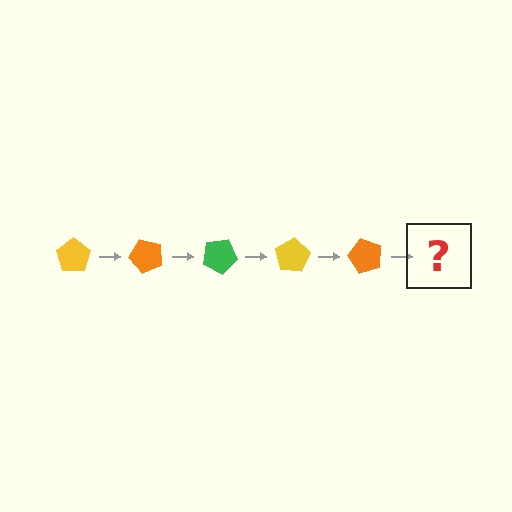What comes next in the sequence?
The next element should be a green pentagon, rotated 250 degrees from the start.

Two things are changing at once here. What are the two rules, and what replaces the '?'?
The two rules are that it rotates 50 degrees each step and the color cycles through yellow, orange, and green. The '?' should be a green pentagon, rotated 250 degrees from the start.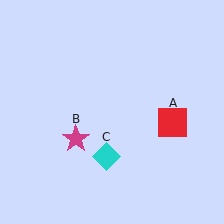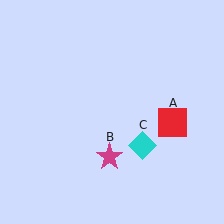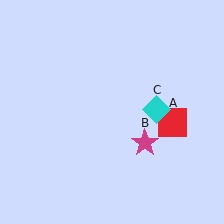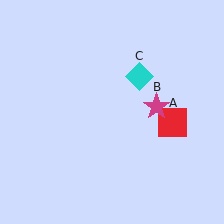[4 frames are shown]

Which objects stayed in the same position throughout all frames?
Red square (object A) remained stationary.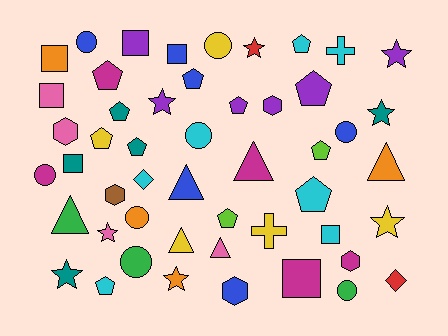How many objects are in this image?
There are 50 objects.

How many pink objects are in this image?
There are 4 pink objects.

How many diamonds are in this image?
There are 2 diamonds.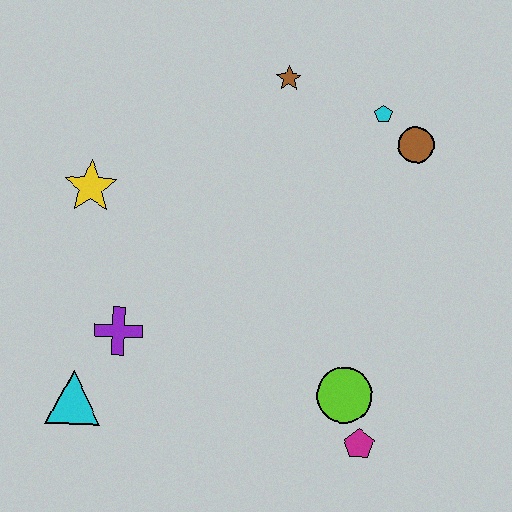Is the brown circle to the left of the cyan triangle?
No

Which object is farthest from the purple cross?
The brown circle is farthest from the purple cross.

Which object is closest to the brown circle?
The cyan pentagon is closest to the brown circle.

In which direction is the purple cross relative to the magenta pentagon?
The purple cross is to the left of the magenta pentagon.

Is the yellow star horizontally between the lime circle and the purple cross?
No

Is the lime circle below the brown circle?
Yes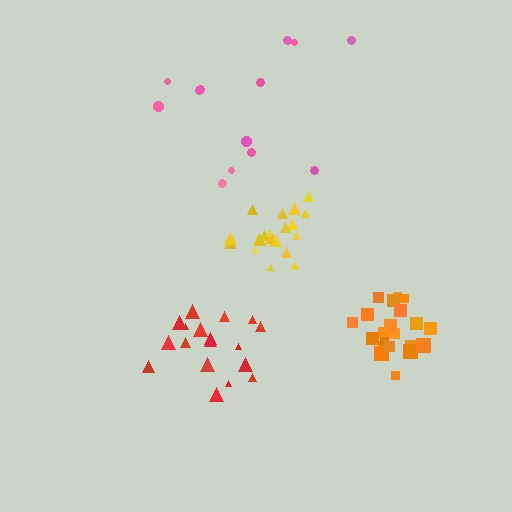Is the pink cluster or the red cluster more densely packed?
Red.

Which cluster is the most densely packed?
Yellow.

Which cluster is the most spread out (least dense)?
Pink.